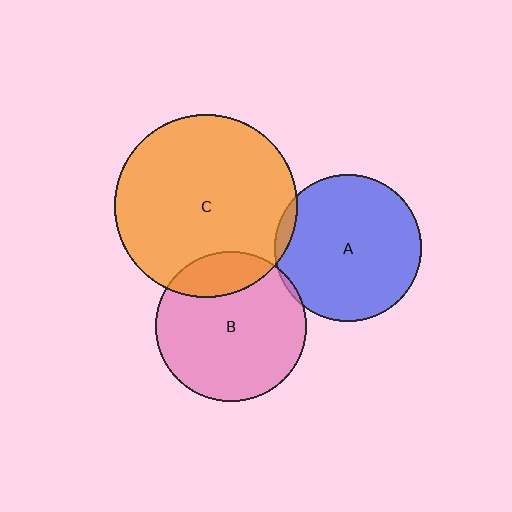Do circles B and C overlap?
Yes.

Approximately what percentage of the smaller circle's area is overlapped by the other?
Approximately 20%.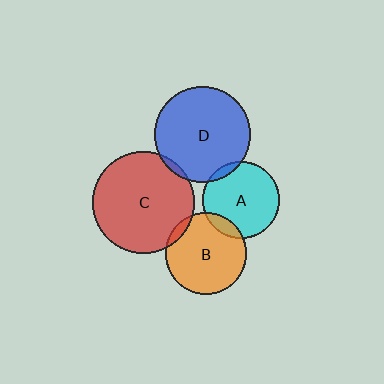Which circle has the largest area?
Circle C (red).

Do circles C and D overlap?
Yes.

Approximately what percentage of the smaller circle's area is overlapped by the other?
Approximately 5%.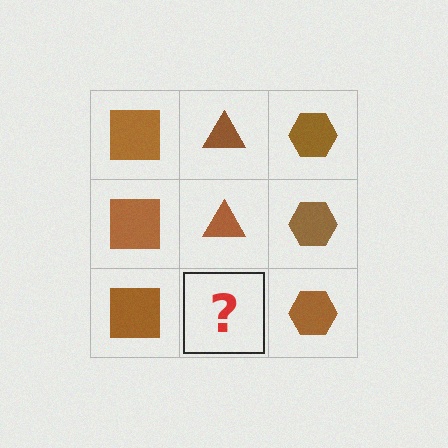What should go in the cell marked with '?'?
The missing cell should contain a brown triangle.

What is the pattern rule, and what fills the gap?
The rule is that each column has a consistent shape. The gap should be filled with a brown triangle.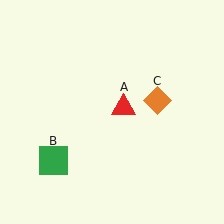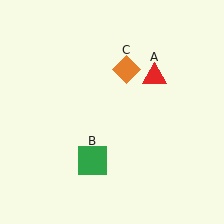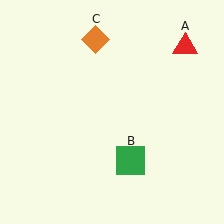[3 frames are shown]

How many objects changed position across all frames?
3 objects changed position: red triangle (object A), green square (object B), orange diamond (object C).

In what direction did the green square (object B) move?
The green square (object B) moved right.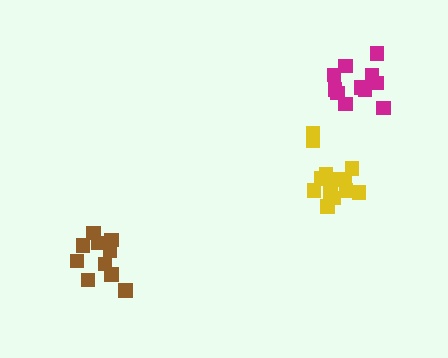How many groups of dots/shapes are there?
There are 3 groups.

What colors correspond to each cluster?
The clusters are colored: magenta, brown, yellow.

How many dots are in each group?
Group 1: 12 dots, Group 2: 10 dots, Group 3: 13 dots (35 total).